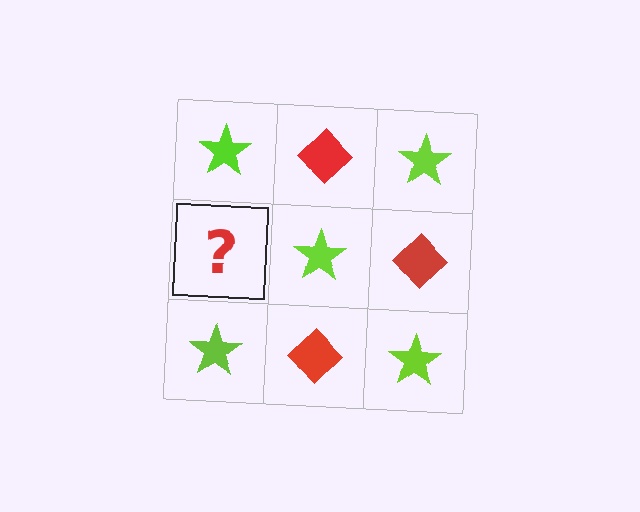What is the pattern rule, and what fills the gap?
The rule is that it alternates lime star and red diamond in a checkerboard pattern. The gap should be filled with a red diamond.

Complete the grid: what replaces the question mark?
The question mark should be replaced with a red diamond.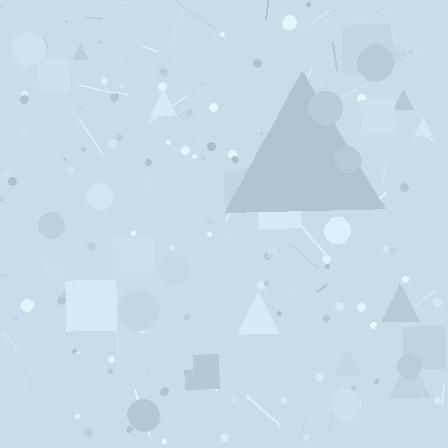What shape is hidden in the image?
A triangle is hidden in the image.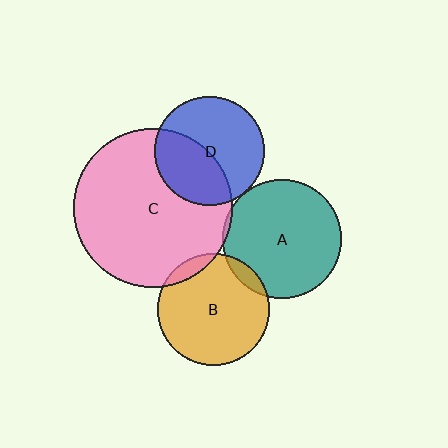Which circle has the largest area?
Circle C (pink).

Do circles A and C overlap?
Yes.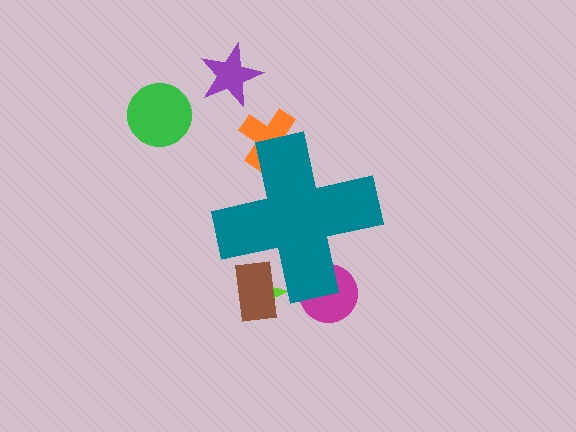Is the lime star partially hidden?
Yes, the lime star is partially hidden behind the teal cross.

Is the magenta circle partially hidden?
Yes, the magenta circle is partially hidden behind the teal cross.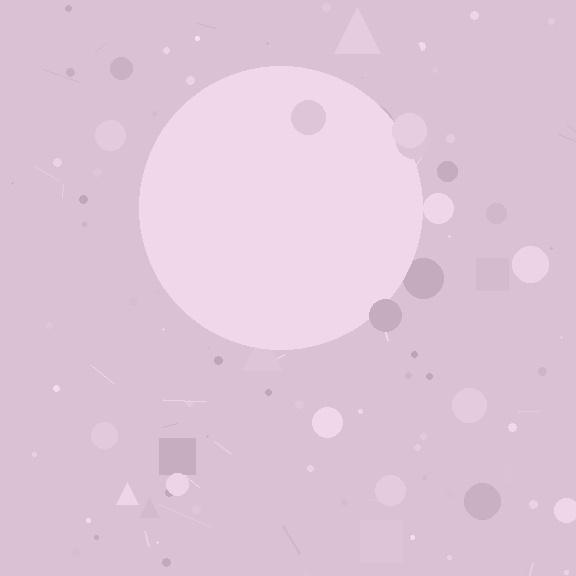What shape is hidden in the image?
A circle is hidden in the image.